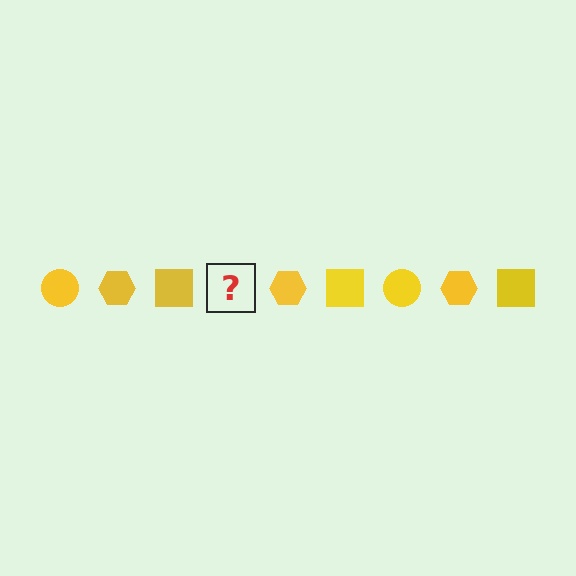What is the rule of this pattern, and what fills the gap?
The rule is that the pattern cycles through circle, hexagon, square shapes in yellow. The gap should be filled with a yellow circle.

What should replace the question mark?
The question mark should be replaced with a yellow circle.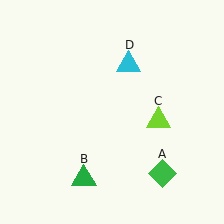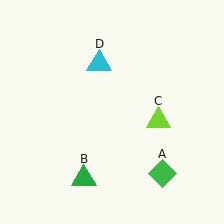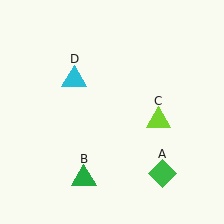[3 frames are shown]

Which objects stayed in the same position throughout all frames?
Green diamond (object A) and green triangle (object B) and lime triangle (object C) remained stationary.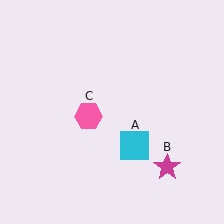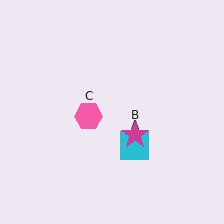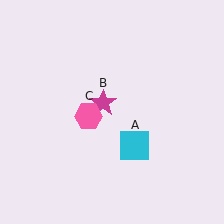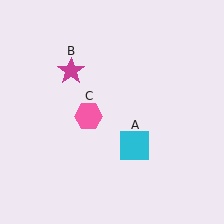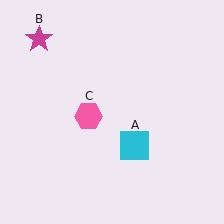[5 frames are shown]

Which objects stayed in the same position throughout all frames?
Cyan square (object A) and pink hexagon (object C) remained stationary.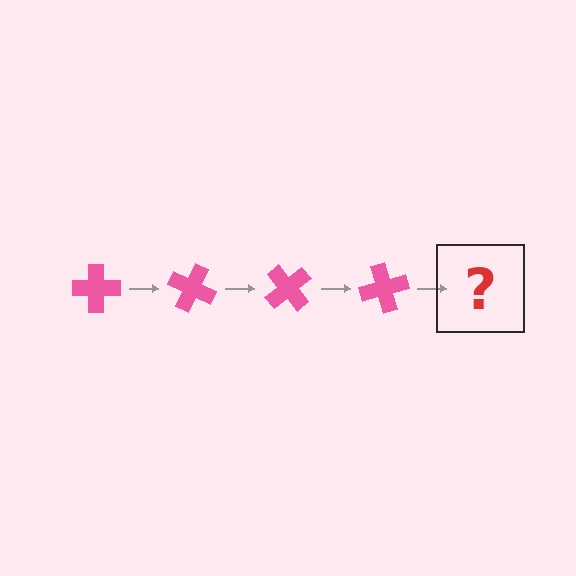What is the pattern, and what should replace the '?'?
The pattern is that the cross rotates 25 degrees each step. The '?' should be a pink cross rotated 100 degrees.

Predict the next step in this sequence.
The next step is a pink cross rotated 100 degrees.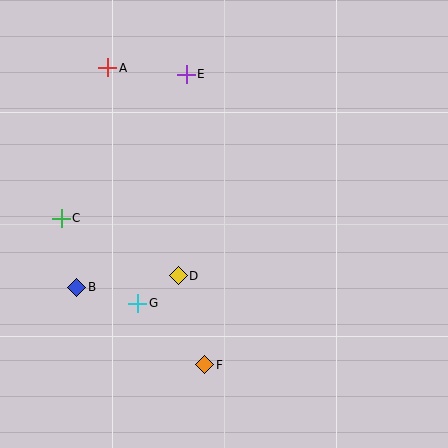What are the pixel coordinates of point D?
Point D is at (178, 276).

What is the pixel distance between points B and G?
The distance between B and G is 63 pixels.